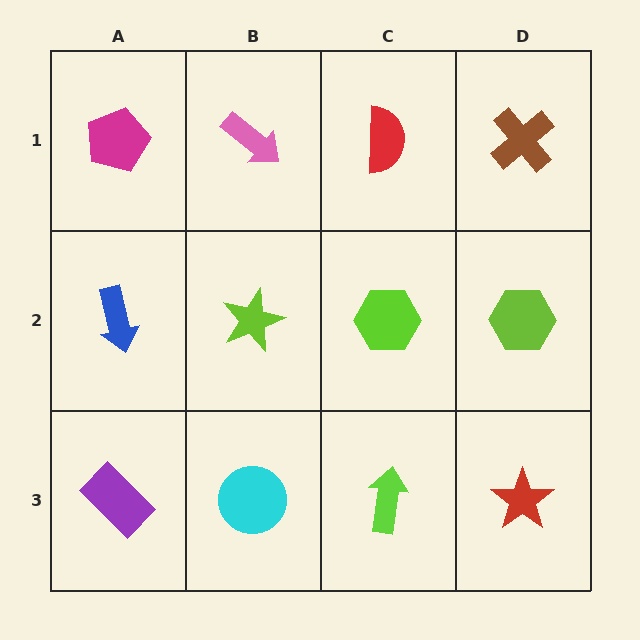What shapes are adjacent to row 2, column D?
A brown cross (row 1, column D), a red star (row 3, column D), a lime hexagon (row 2, column C).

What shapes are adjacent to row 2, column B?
A pink arrow (row 1, column B), a cyan circle (row 3, column B), a blue arrow (row 2, column A), a lime hexagon (row 2, column C).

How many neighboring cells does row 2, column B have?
4.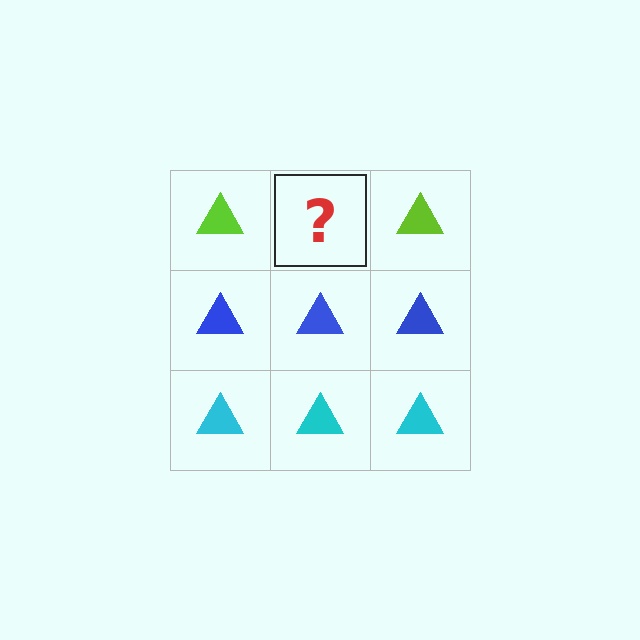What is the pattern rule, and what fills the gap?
The rule is that each row has a consistent color. The gap should be filled with a lime triangle.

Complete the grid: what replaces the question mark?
The question mark should be replaced with a lime triangle.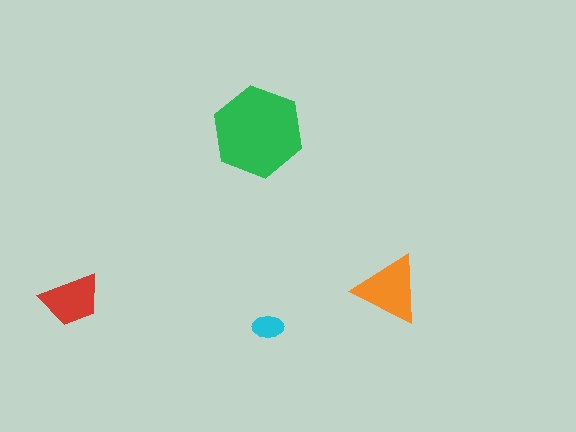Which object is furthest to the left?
The red trapezoid is leftmost.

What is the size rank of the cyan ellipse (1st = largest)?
4th.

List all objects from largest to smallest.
The green hexagon, the orange triangle, the red trapezoid, the cyan ellipse.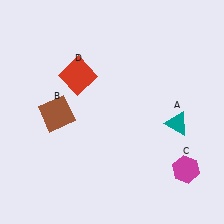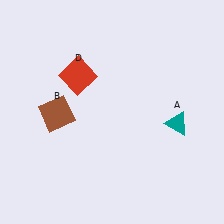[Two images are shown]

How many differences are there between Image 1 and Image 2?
There is 1 difference between the two images.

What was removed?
The magenta hexagon (C) was removed in Image 2.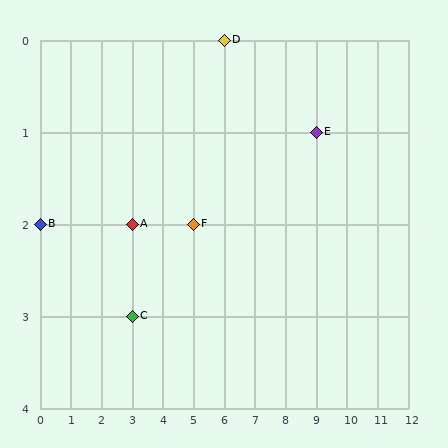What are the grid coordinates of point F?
Point F is at grid coordinates (5, 2).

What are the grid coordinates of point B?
Point B is at grid coordinates (0, 2).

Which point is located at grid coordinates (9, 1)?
Point E is at (9, 1).